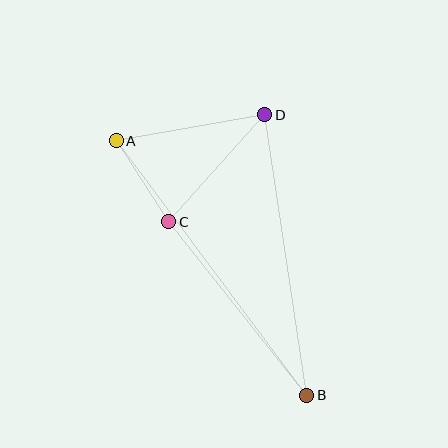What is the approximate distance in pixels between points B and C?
The distance between B and C is approximately 222 pixels.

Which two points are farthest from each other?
Points A and B are farthest from each other.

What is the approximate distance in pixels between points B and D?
The distance between B and D is approximately 284 pixels.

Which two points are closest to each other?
Points A and C are closest to each other.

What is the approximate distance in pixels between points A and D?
The distance between A and D is approximately 151 pixels.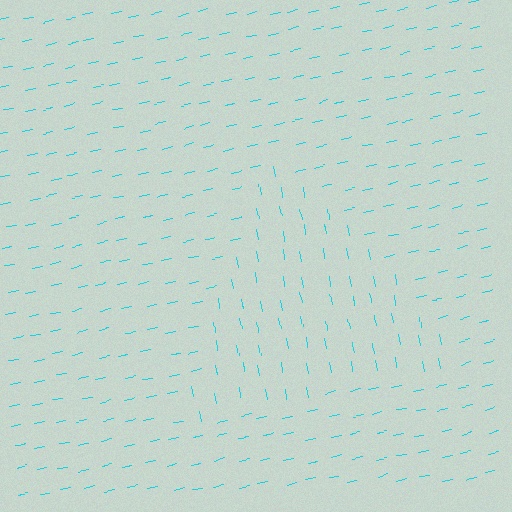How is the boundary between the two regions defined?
The boundary is defined purely by a change in line orientation (approximately 88 degrees difference). All lines are the same color and thickness.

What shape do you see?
I see a triangle.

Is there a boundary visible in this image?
Yes, there is a texture boundary formed by a change in line orientation.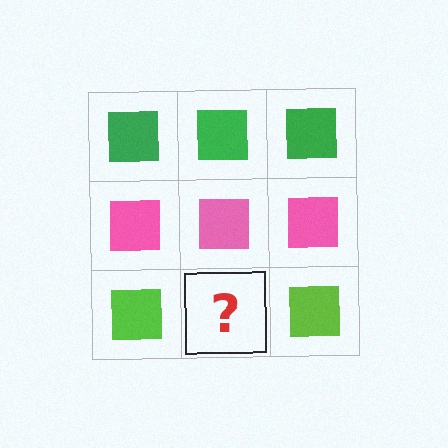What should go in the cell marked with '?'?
The missing cell should contain a lime square.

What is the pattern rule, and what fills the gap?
The rule is that each row has a consistent color. The gap should be filled with a lime square.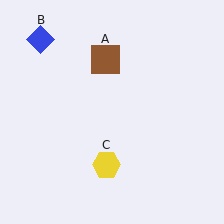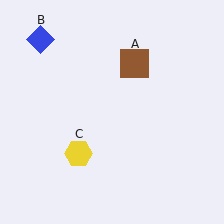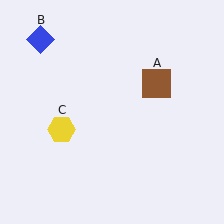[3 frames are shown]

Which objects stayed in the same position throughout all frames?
Blue diamond (object B) remained stationary.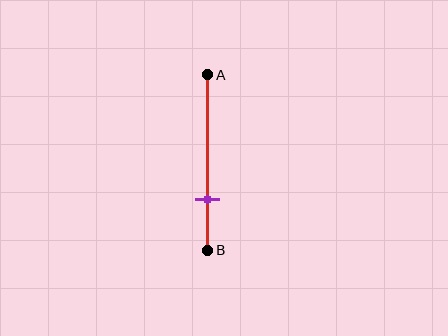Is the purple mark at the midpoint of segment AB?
No, the mark is at about 70% from A, not at the 50% midpoint.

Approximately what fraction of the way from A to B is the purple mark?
The purple mark is approximately 70% of the way from A to B.